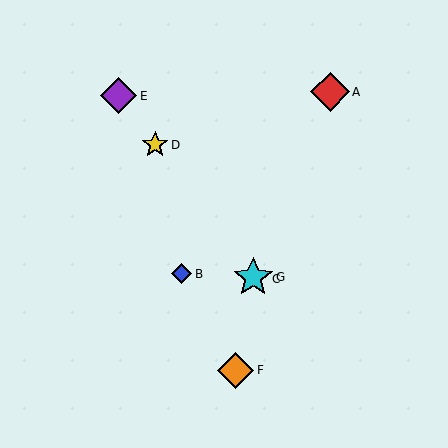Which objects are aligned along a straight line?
Objects C, D, E, G are aligned along a straight line.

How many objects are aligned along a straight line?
4 objects (C, D, E, G) are aligned along a straight line.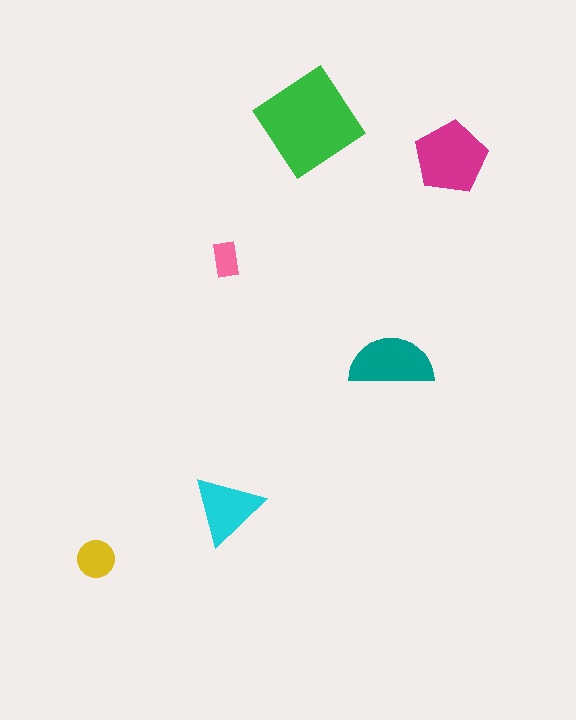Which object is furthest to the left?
The yellow circle is leftmost.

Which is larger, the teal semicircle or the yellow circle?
The teal semicircle.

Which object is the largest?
The green diamond.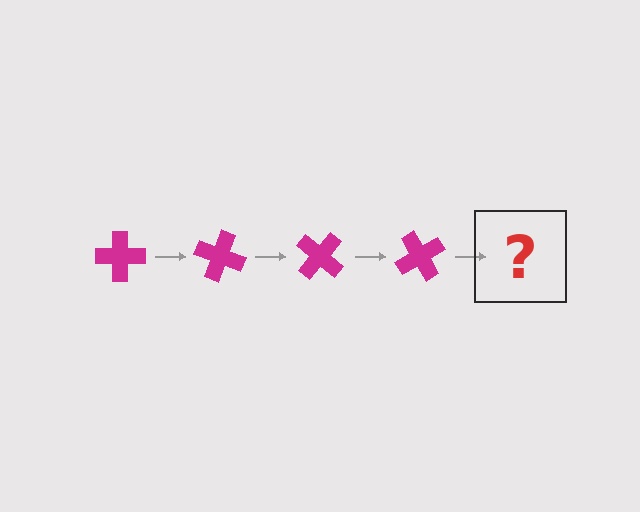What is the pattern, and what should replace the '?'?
The pattern is that the cross rotates 20 degrees each step. The '?' should be a magenta cross rotated 80 degrees.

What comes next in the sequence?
The next element should be a magenta cross rotated 80 degrees.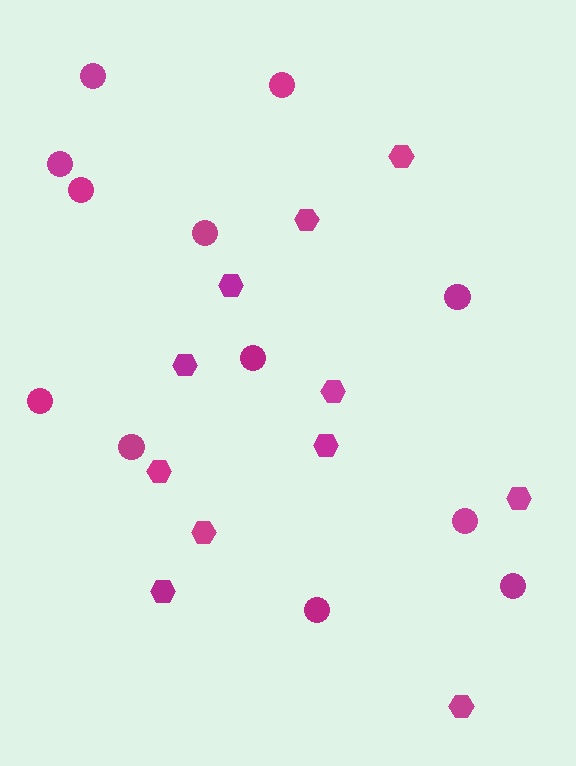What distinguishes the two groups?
There are 2 groups: one group of circles (12) and one group of hexagons (11).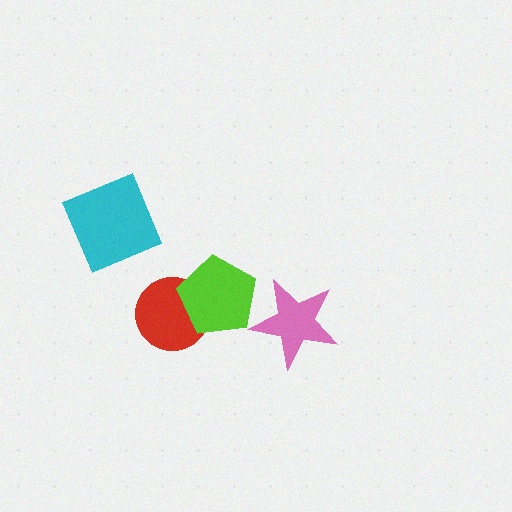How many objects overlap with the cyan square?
0 objects overlap with the cyan square.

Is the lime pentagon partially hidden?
No, no other shape covers it.